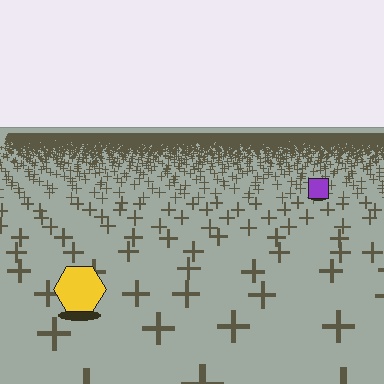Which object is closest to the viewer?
The yellow hexagon is closest. The texture marks near it are larger and more spread out.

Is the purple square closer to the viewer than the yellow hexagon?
No. The yellow hexagon is closer — you can tell from the texture gradient: the ground texture is coarser near it.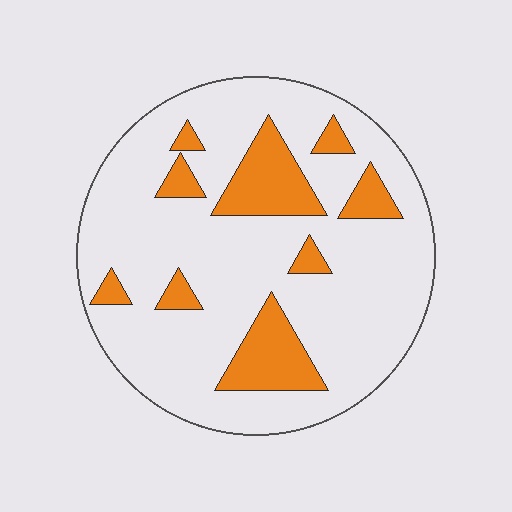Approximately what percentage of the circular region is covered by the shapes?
Approximately 20%.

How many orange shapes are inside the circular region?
9.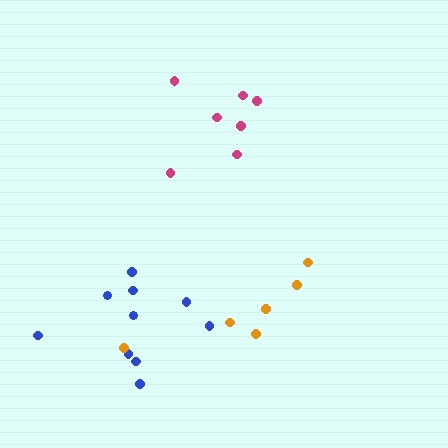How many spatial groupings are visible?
There are 3 spatial groupings.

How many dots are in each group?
Group 1: 7 dots, Group 2: 10 dots, Group 3: 6 dots (23 total).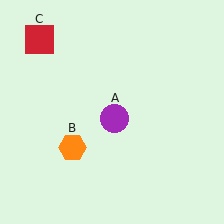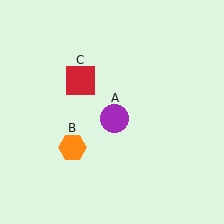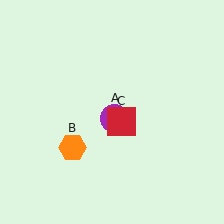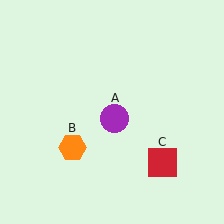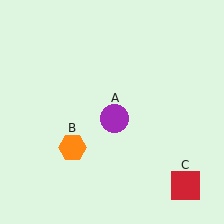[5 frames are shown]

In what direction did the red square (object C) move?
The red square (object C) moved down and to the right.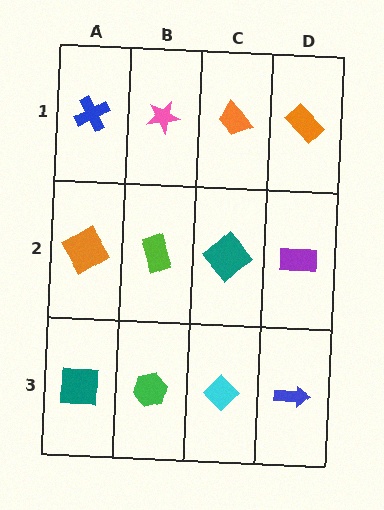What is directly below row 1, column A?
An orange diamond.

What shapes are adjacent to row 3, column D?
A purple rectangle (row 2, column D), a cyan diamond (row 3, column C).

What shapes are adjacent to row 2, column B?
A pink star (row 1, column B), a green hexagon (row 3, column B), an orange diamond (row 2, column A), a teal diamond (row 2, column C).